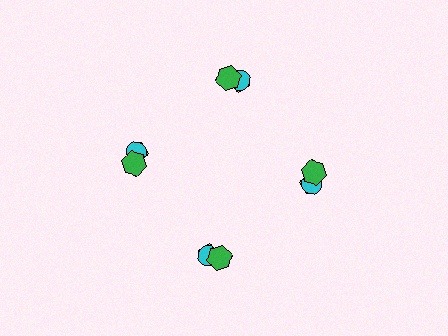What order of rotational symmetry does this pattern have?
This pattern has 4-fold rotational symmetry.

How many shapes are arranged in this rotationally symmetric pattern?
There are 12 shapes, arranged in 4 groups of 3.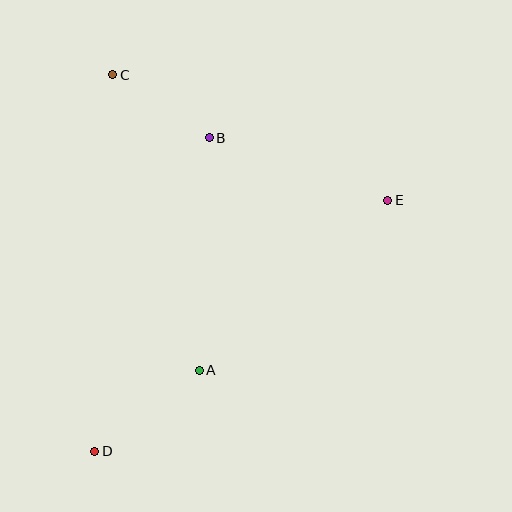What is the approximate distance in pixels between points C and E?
The distance between C and E is approximately 303 pixels.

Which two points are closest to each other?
Points B and C are closest to each other.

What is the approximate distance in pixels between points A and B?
The distance between A and B is approximately 232 pixels.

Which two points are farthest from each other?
Points D and E are farthest from each other.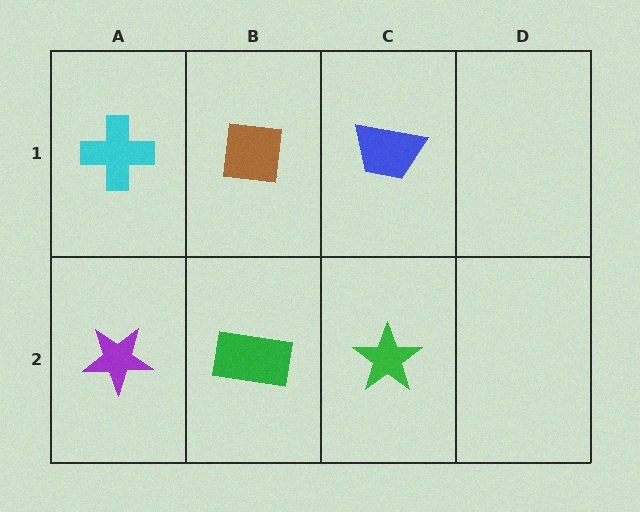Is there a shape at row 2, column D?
No, that cell is empty.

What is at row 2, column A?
A purple star.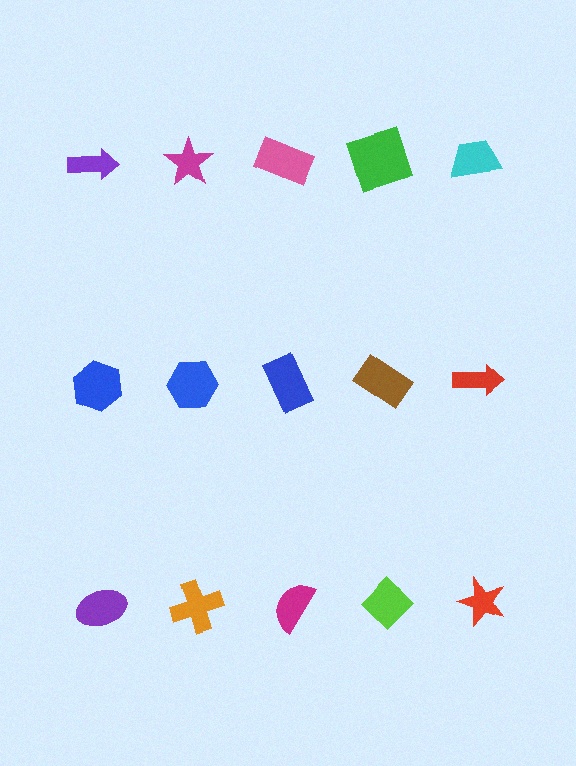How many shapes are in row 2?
5 shapes.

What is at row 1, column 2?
A magenta star.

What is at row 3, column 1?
A purple ellipse.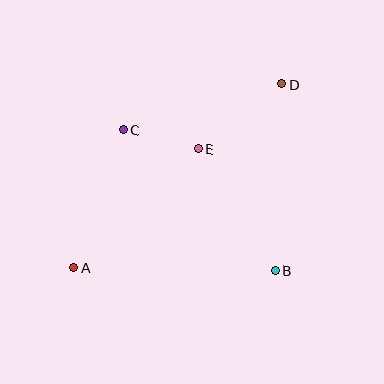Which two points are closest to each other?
Points C and E are closest to each other.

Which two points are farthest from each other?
Points A and D are farthest from each other.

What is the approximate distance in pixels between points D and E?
The distance between D and E is approximately 105 pixels.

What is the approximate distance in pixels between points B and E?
The distance between B and E is approximately 143 pixels.